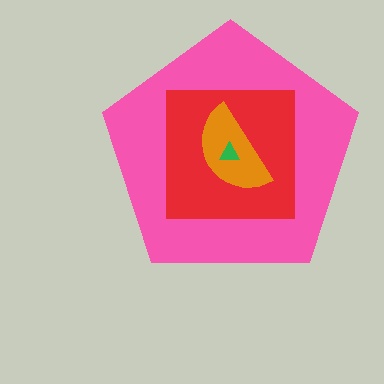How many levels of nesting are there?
4.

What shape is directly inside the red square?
The orange semicircle.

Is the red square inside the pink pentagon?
Yes.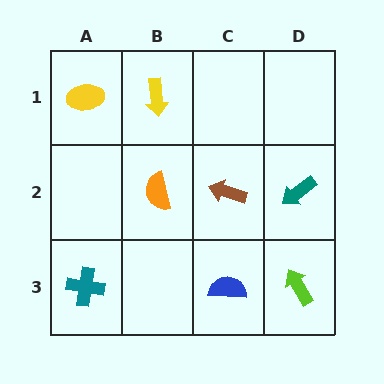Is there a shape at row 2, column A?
No, that cell is empty.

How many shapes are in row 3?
3 shapes.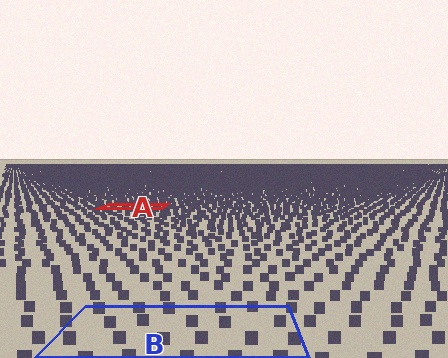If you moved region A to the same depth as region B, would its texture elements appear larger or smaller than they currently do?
They would appear larger. At a closer depth, the same texture elements are projected at a bigger on-screen size.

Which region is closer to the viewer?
Region B is closer. The texture elements there are larger and more spread out.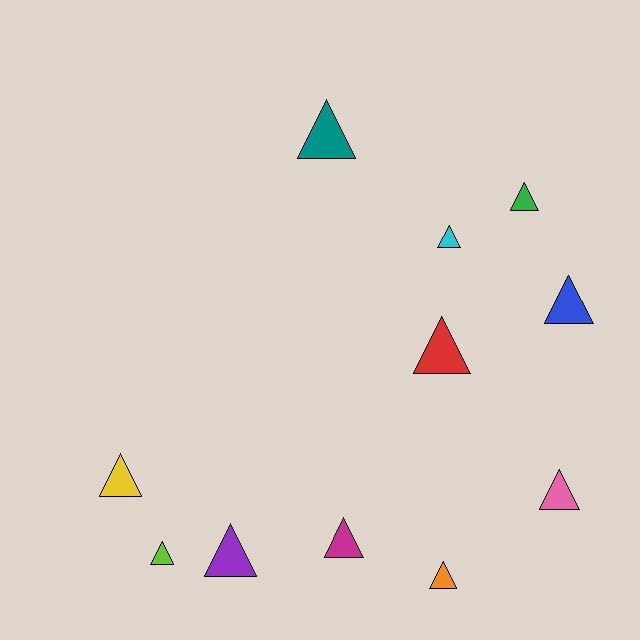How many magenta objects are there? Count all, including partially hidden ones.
There is 1 magenta object.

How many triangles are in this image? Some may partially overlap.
There are 11 triangles.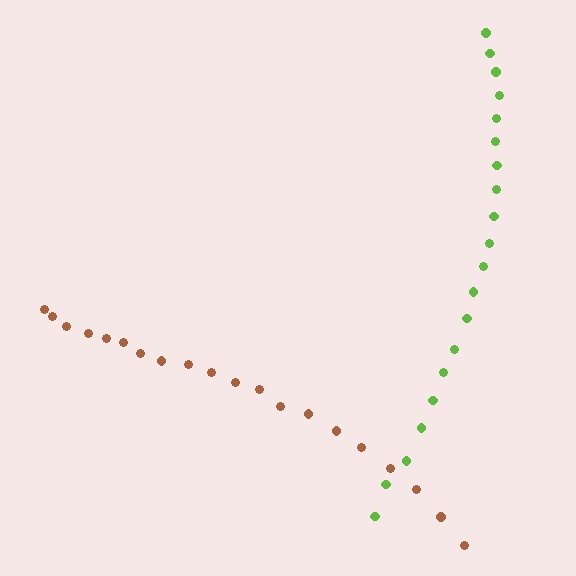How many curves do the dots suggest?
There are 2 distinct paths.